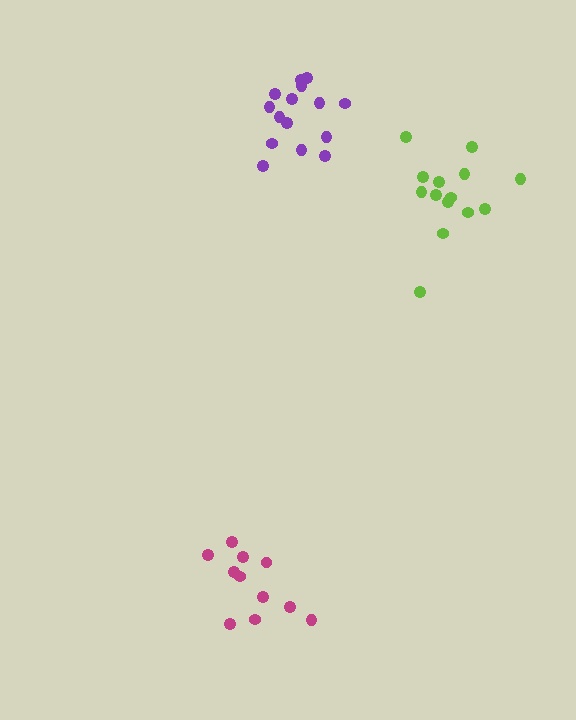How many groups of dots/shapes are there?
There are 3 groups.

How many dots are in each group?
Group 1: 11 dots, Group 2: 14 dots, Group 3: 15 dots (40 total).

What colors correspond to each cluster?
The clusters are colored: magenta, lime, purple.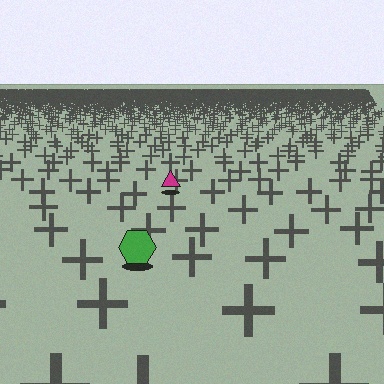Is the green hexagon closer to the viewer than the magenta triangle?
Yes. The green hexagon is closer — you can tell from the texture gradient: the ground texture is coarser near it.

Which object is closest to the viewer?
The green hexagon is closest. The texture marks near it are larger and more spread out.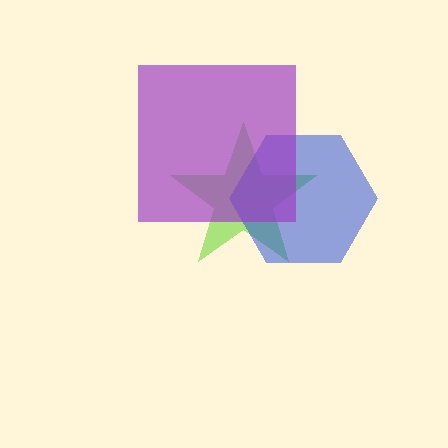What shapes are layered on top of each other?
The layered shapes are: a lime star, a blue hexagon, a purple square.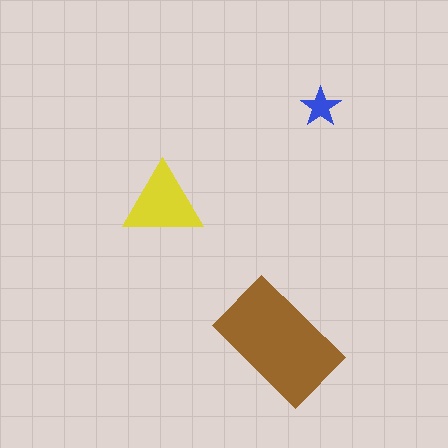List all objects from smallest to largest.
The blue star, the yellow triangle, the brown rectangle.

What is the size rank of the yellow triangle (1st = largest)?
2nd.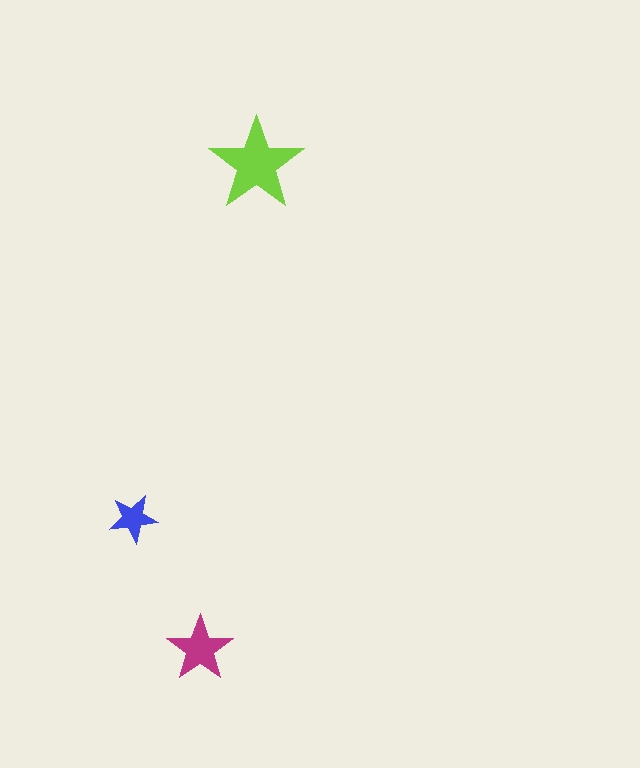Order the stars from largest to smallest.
the lime one, the magenta one, the blue one.